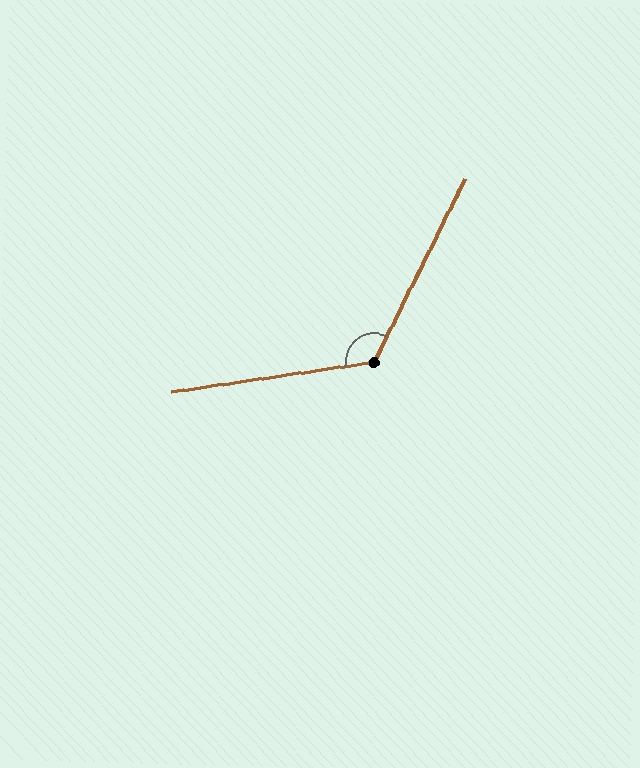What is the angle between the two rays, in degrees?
Approximately 125 degrees.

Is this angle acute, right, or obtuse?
It is obtuse.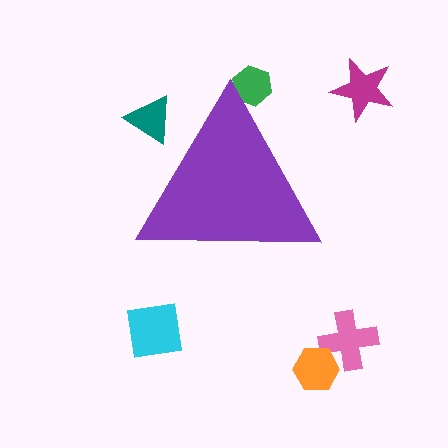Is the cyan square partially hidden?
No, the cyan square is fully visible.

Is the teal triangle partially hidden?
Yes, the teal triangle is partially hidden behind the purple triangle.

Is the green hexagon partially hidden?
Yes, the green hexagon is partially hidden behind the purple triangle.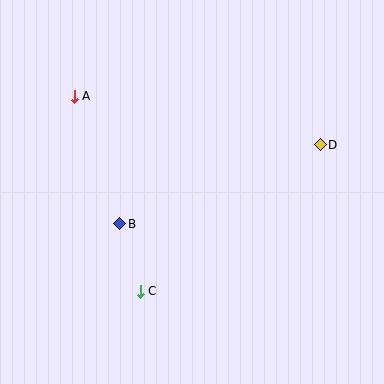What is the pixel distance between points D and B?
The distance between D and B is 215 pixels.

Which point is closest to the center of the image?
Point B at (120, 224) is closest to the center.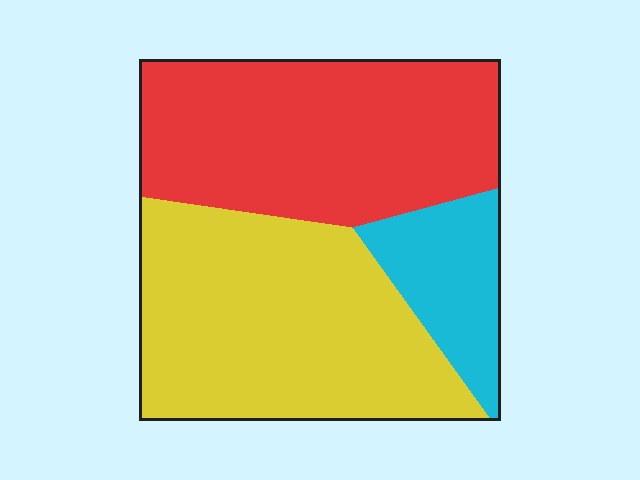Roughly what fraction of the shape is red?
Red takes up about two fifths (2/5) of the shape.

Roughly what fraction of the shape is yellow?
Yellow covers about 45% of the shape.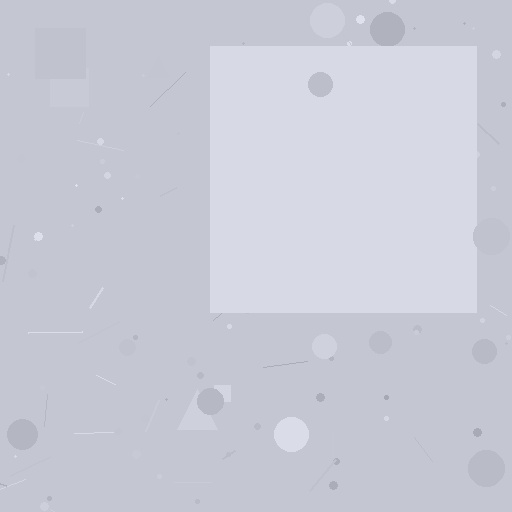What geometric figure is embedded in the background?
A square is embedded in the background.